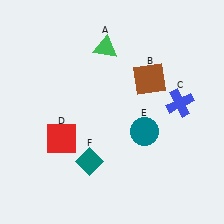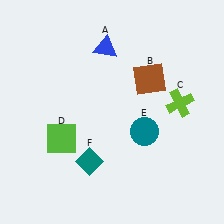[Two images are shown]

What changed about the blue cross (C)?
In Image 1, C is blue. In Image 2, it changed to lime.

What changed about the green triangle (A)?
In Image 1, A is green. In Image 2, it changed to blue.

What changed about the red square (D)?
In Image 1, D is red. In Image 2, it changed to lime.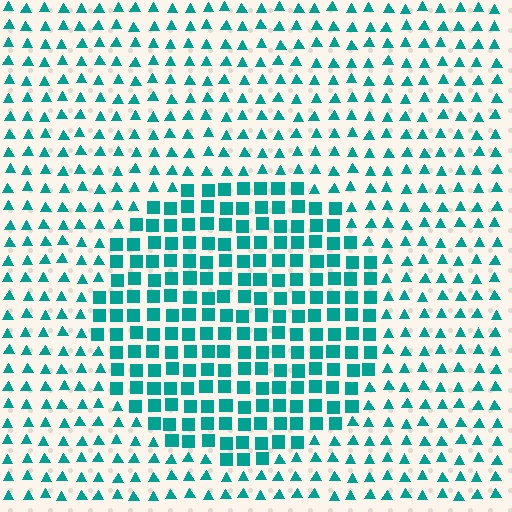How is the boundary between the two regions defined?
The boundary is defined by a change in element shape: squares inside vs. triangles outside. All elements share the same color and spacing.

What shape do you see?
I see a circle.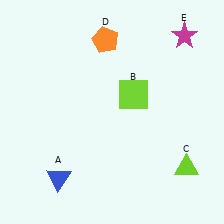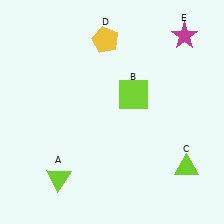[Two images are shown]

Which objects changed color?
A changed from blue to lime. D changed from orange to yellow.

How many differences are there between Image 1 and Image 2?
There are 2 differences between the two images.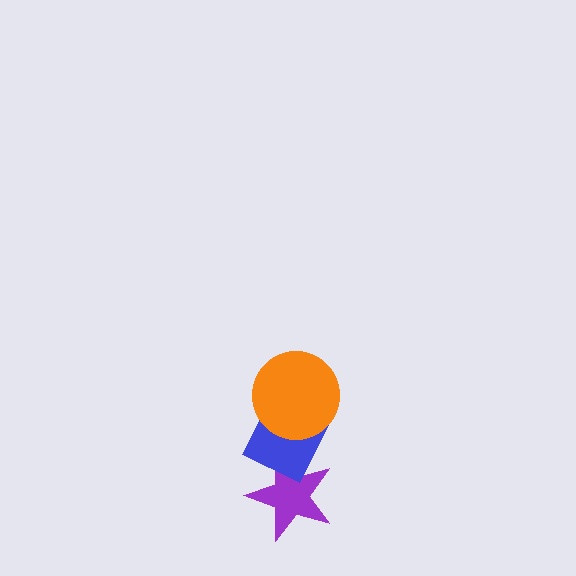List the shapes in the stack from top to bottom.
From top to bottom: the orange circle, the blue diamond, the purple star.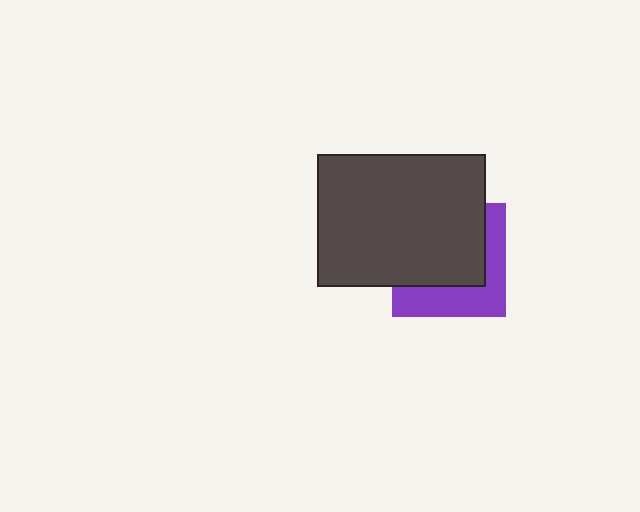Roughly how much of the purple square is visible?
A small part of it is visible (roughly 39%).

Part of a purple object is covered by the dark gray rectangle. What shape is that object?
It is a square.